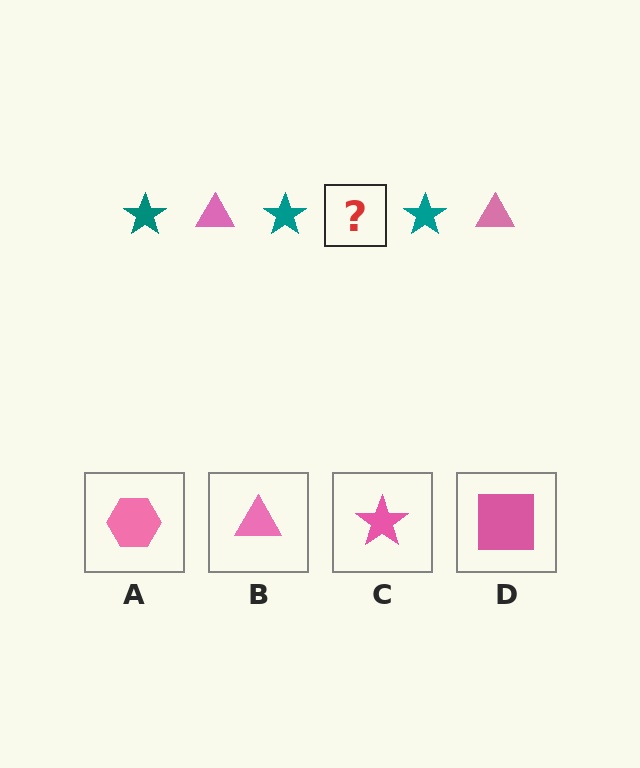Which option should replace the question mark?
Option B.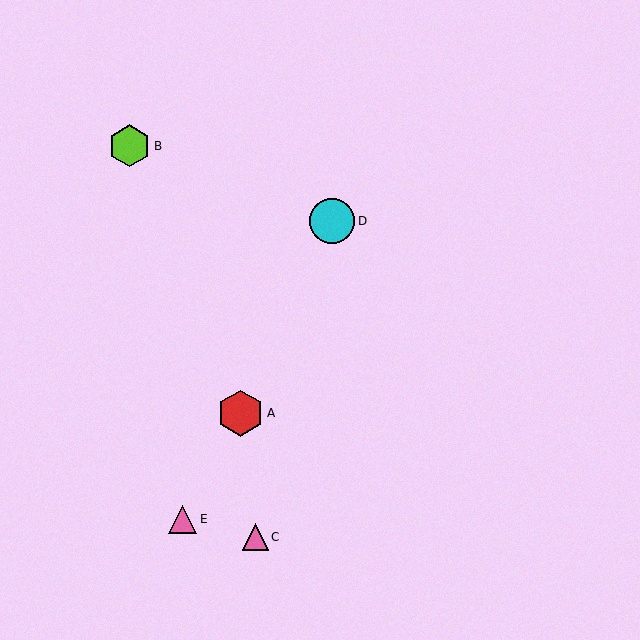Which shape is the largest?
The red hexagon (labeled A) is the largest.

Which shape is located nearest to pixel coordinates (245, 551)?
The pink triangle (labeled C) at (255, 537) is nearest to that location.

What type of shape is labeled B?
Shape B is a lime hexagon.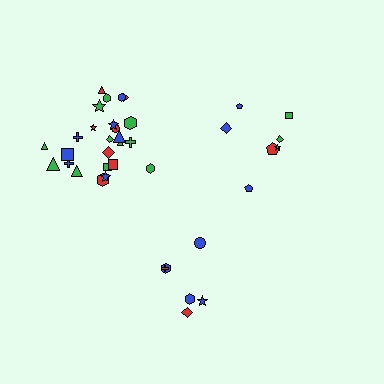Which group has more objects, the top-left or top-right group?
The top-left group.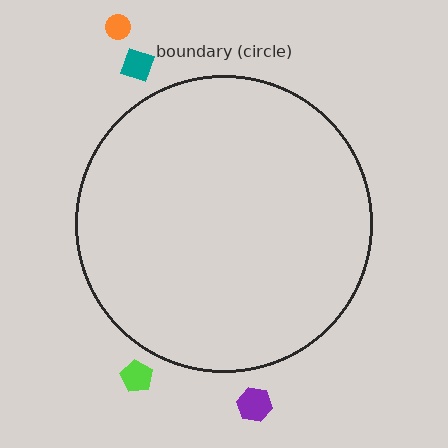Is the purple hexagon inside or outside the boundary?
Outside.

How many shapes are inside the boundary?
0 inside, 4 outside.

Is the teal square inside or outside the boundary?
Outside.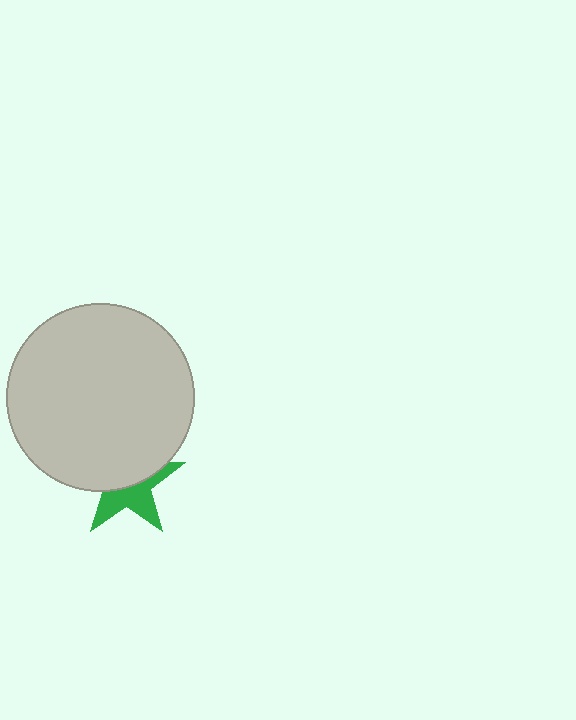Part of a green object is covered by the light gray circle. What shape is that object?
It is a star.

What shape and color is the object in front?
The object in front is a light gray circle.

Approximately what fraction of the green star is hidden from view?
Roughly 54% of the green star is hidden behind the light gray circle.